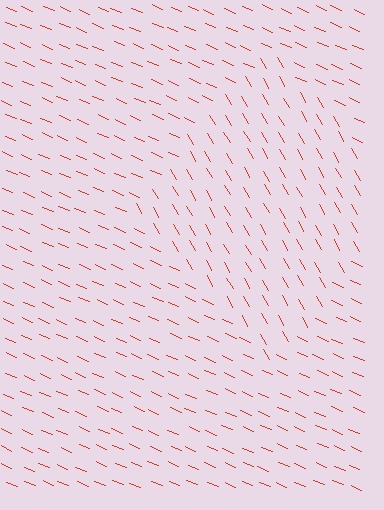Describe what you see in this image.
The image is filled with small red line segments. A diamond region in the image has lines oriented differently from the surrounding lines, creating a visible texture boundary.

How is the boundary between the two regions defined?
The boundary is defined purely by a change in line orientation (approximately 37 degrees difference). All lines are the same color and thickness.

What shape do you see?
I see a diamond.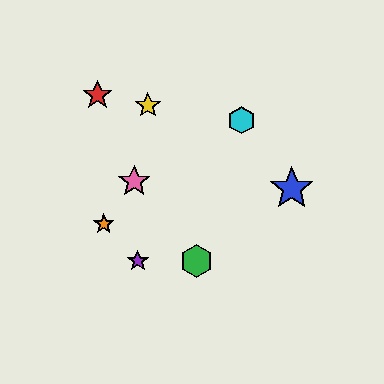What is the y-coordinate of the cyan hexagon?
The cyan hexagon is at y≈120.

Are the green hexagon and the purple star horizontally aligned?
Yes, both are at y≈261.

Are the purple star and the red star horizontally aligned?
No, the purple star is at y≈261 and the red star is at y≈95.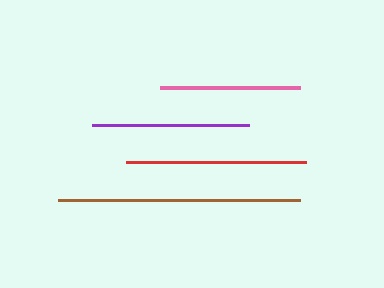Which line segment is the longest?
The brown line is the longest at approximately 242 pixels.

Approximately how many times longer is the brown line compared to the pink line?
The brown line is approximately 1.7 times the length of the pink line.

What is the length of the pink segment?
The pink segment is approximately 140 pixels long.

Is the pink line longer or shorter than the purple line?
The purple line is longer than the pink line.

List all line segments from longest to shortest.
From longest to shortest: brown, red, purple, pink.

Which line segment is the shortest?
The pink line is the shortest at approximately 140 pixels.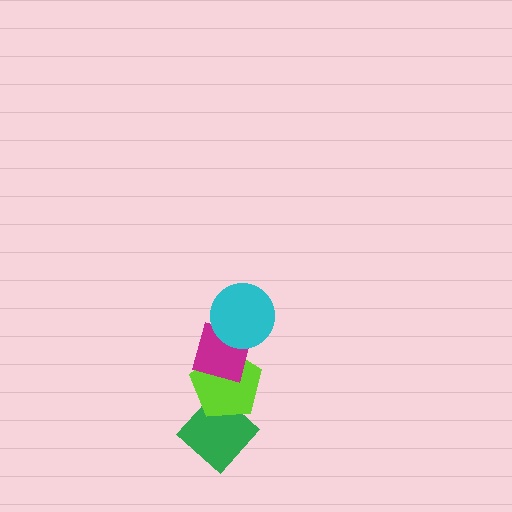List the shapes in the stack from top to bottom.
From top to bottom: the cyan circle, the magenta diamond, the lime pentagon, the green diamond.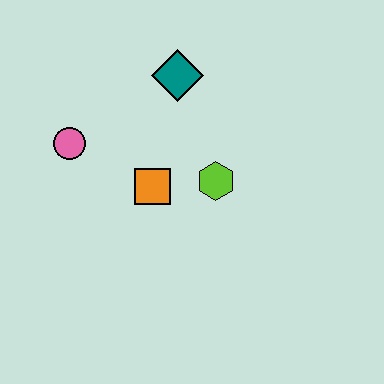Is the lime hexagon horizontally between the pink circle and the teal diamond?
No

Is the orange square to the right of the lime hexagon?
No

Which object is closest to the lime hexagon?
The orange square is closest to the lime hexagon.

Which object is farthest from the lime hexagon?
The pink circle is farthest from the lime hexagon.